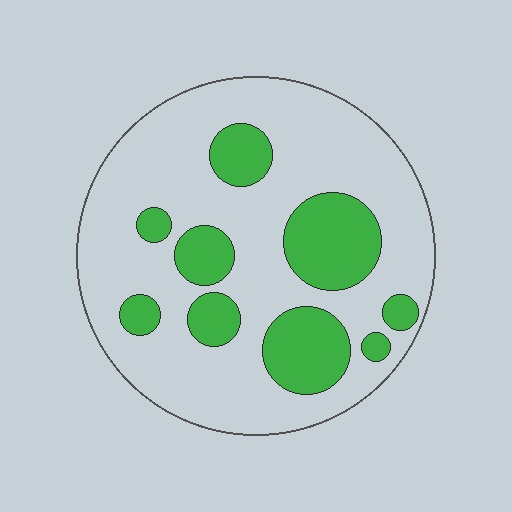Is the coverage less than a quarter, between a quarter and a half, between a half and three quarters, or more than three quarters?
Between a quarter and a half.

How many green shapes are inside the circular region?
9.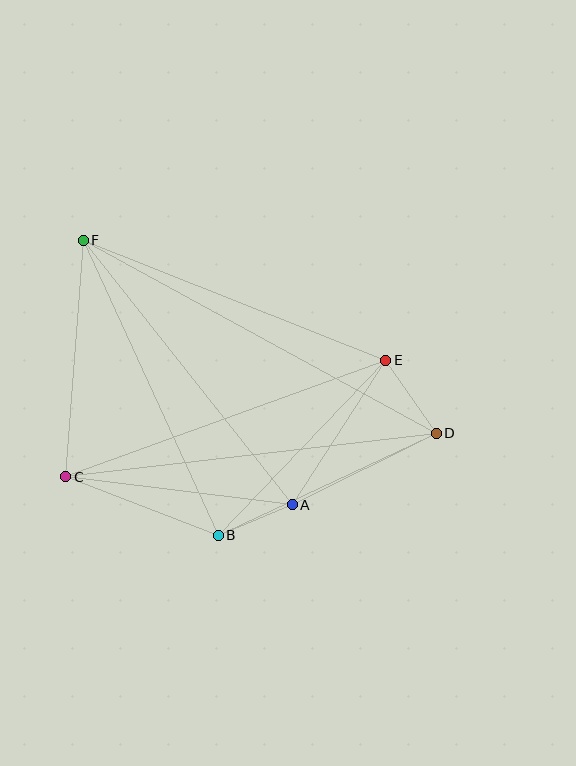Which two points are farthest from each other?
Points D and F are farthest from each other.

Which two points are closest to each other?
Points A and B are closest to each other.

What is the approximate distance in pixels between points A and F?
The distance between A and F is approximately 337 pixels.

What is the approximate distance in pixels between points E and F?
The distance between E and F is approximately 325 pixels.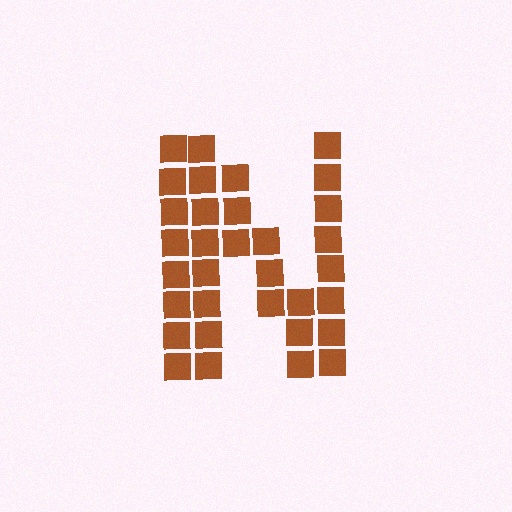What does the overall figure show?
The overall figure shows the letter N.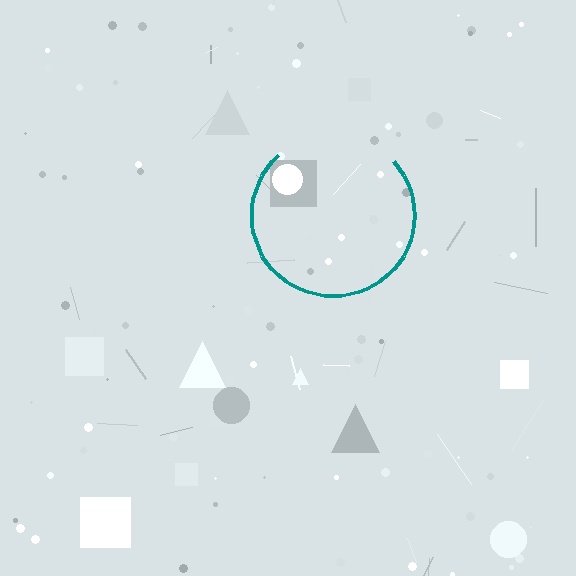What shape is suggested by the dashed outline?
The dashed outline suggests a circle.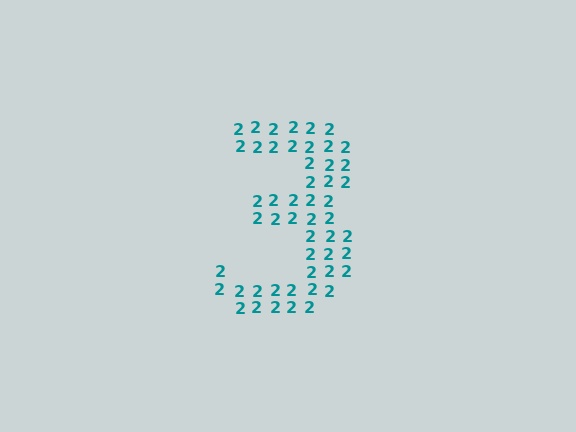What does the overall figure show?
The overall figure shows the digit 3.